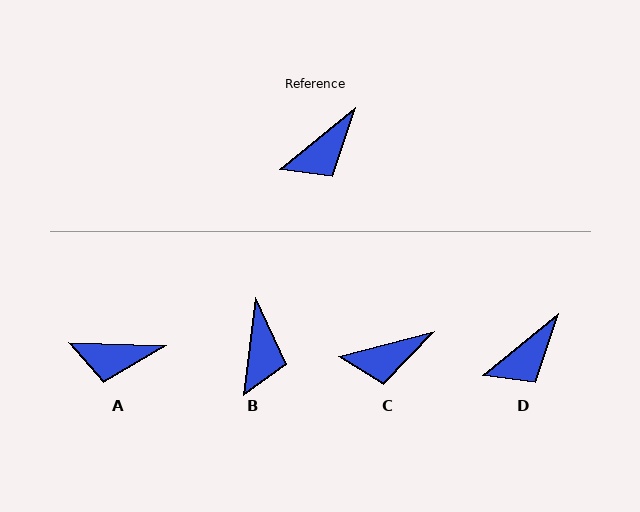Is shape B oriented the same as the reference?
No, it is off by about 44 degrees.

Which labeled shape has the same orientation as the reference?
D.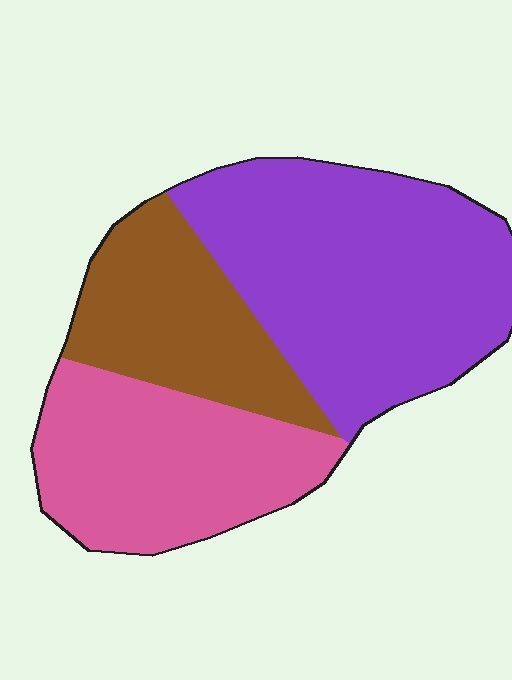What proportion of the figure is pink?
Pink covers around 30% of the figure.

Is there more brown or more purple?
Purple.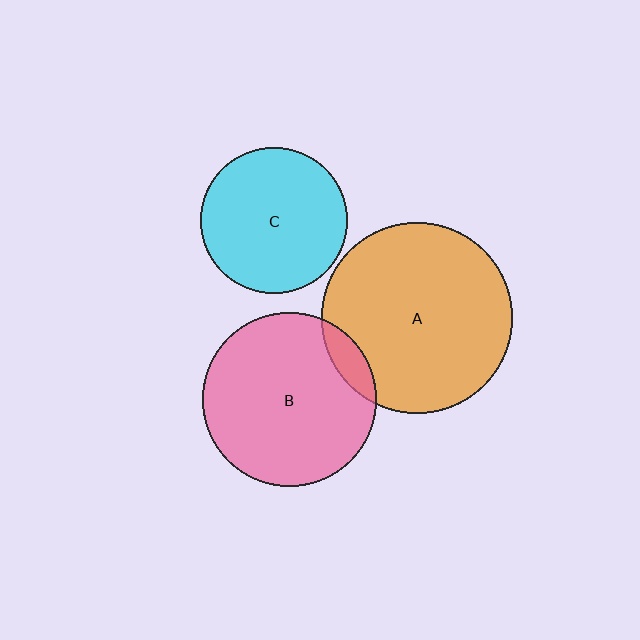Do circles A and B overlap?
Yes.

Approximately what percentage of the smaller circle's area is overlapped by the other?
Approximately 10%.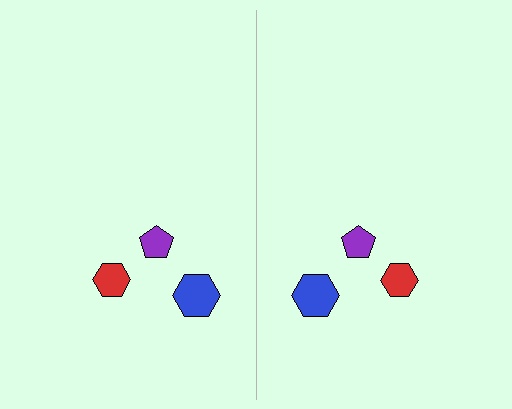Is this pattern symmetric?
Yes, this pattern has bilateral (reflection) symmetry.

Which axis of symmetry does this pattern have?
The pattern has a vertical axis of symmetry running through the center of the image.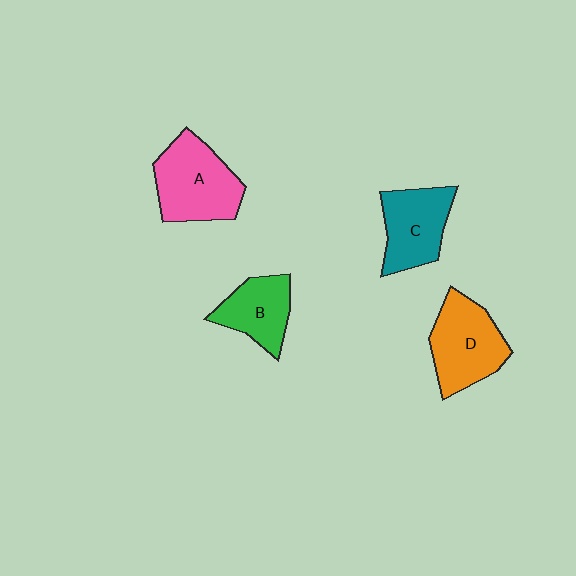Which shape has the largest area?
Shape A (pink).